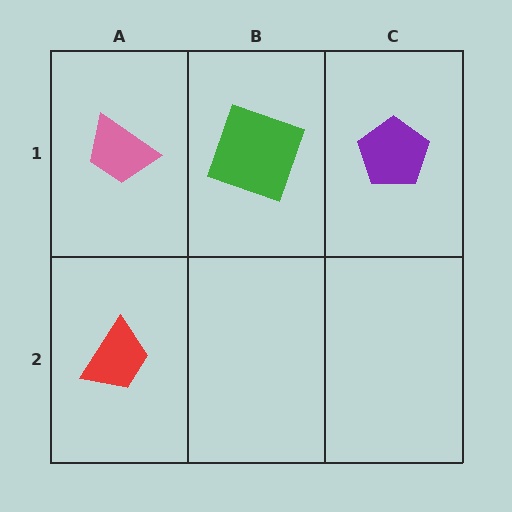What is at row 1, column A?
A pink trapezoid.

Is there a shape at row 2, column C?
No, that cell is empty.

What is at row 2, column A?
A red trapezoid.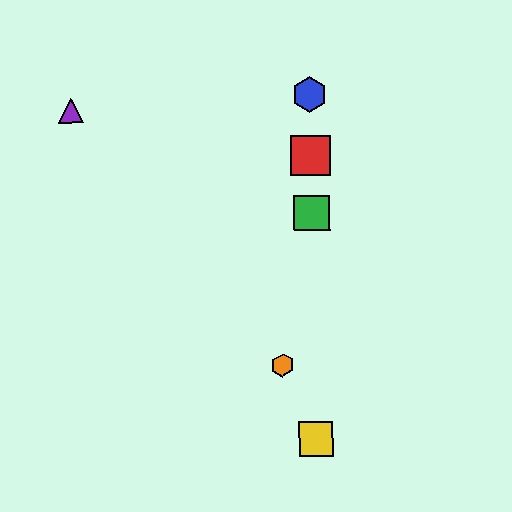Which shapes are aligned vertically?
The red square, the blue hexagon, the green square, the yellow square are aligned vertically.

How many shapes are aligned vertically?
4 shapes (the red square, the blue hexagon, the green square, the yellow square) are aligned vertically.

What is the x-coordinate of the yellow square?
The yellow square is at x≈316.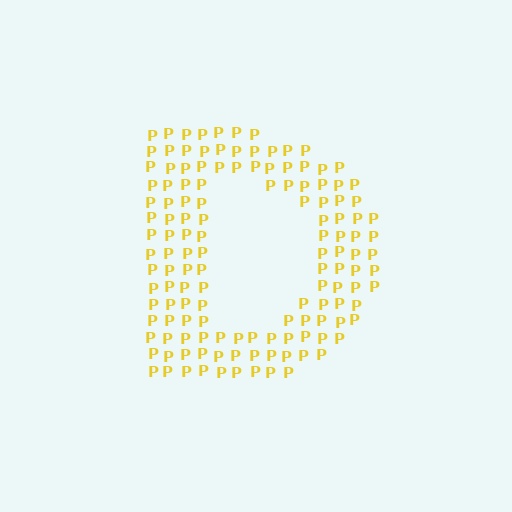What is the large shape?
The large shape is the letter D.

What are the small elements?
The small elements are letter P's.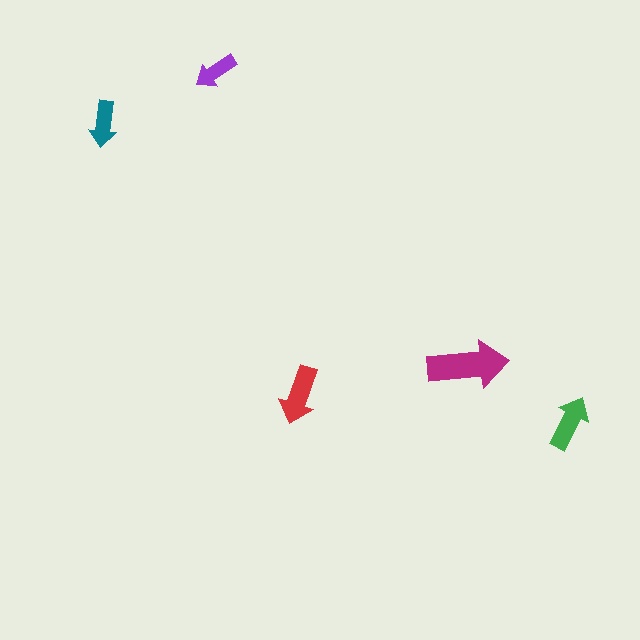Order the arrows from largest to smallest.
the magenta one, the red one, the green one, the teal one, the purple one.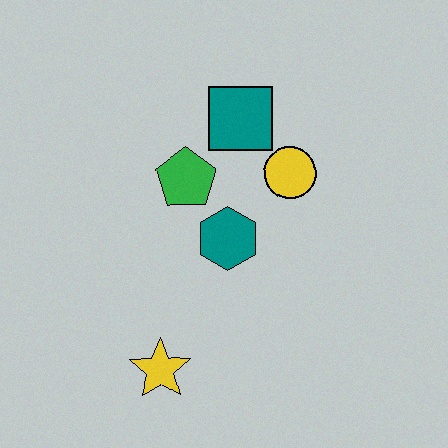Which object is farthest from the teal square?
The yellow star is farthest from the teal square.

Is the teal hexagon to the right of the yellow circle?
No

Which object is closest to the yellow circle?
The teal square is closest to the yellow circle.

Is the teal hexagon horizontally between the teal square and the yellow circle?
No